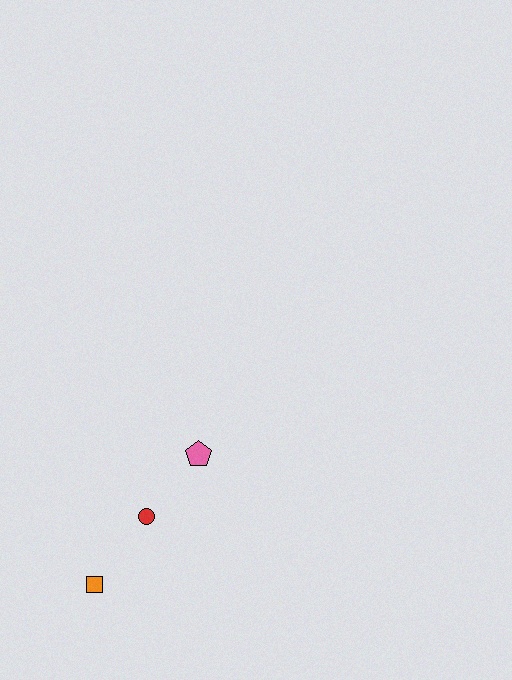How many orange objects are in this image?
There is 1 orange object.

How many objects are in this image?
There are 3 objects.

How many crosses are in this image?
There are no crosses.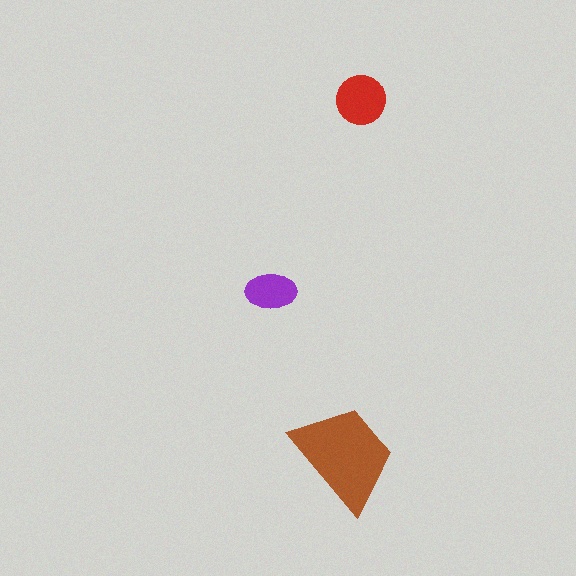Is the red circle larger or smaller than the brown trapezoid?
Smaller.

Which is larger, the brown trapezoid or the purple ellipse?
The brown trapezoid.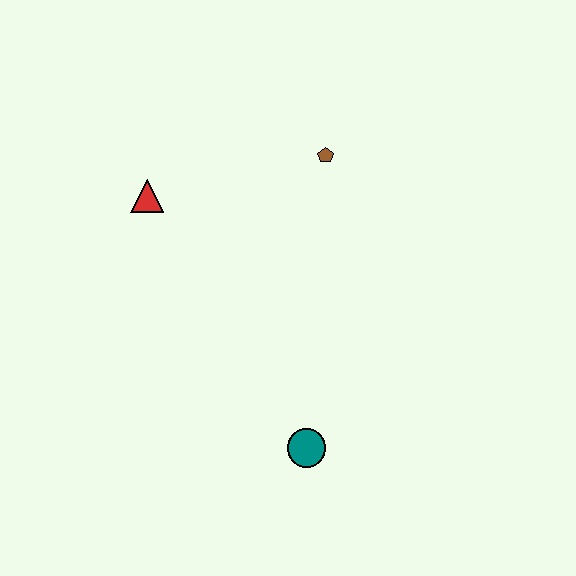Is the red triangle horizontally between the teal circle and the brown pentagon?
No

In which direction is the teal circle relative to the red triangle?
The teal circle is below the red triangle.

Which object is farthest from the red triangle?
The teal circle is farthest from the red triangle.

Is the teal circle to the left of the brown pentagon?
Yes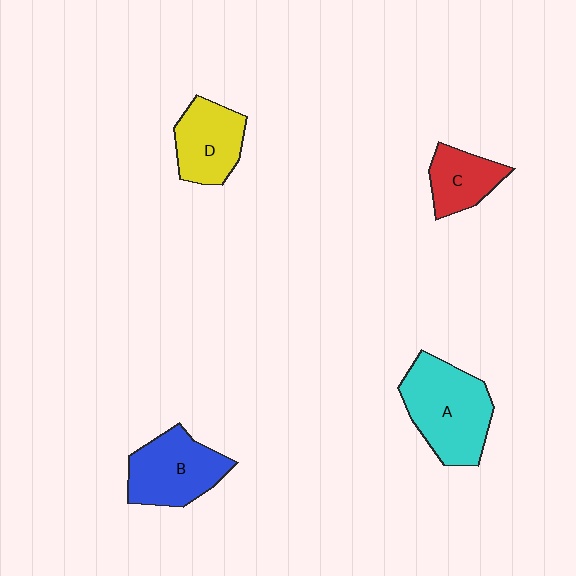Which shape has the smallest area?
Shape C (red).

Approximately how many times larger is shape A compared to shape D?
Approximately 1.5 times.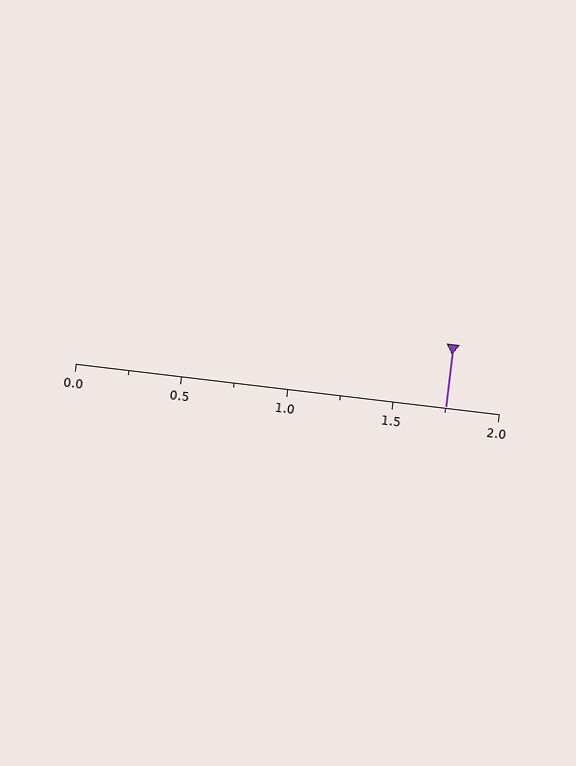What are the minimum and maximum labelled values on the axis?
The axis runs from 0.0 to 2.0.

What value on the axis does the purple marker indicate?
The marker indicates approximately 1.75.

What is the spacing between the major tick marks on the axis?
The major ticks are spaced 0.5 apart.